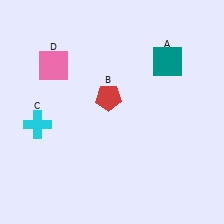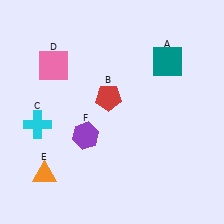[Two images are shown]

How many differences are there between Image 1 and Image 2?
There are 2 differences between the two images.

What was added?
An orange triangle (E), a purple hexagon (F) were added in Image 2.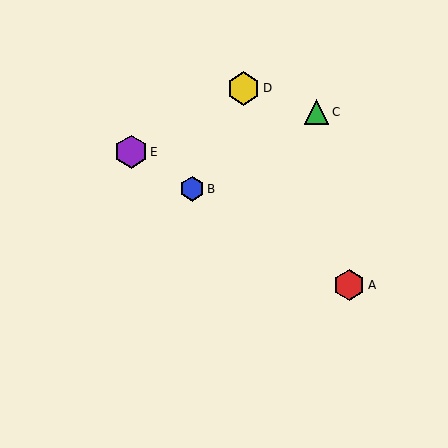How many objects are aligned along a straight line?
3 objects (A, B, E) are aligned along a straight line.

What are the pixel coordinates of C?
Object C is at (317, 112).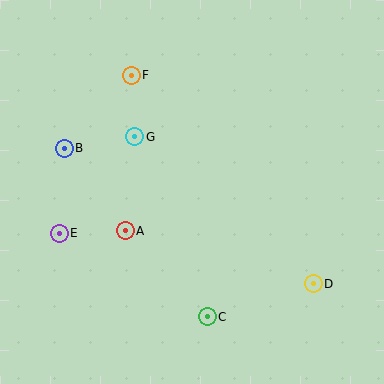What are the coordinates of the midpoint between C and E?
The midpoint between C and E is at (133, 275).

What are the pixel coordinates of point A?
Point A is at (125, 231).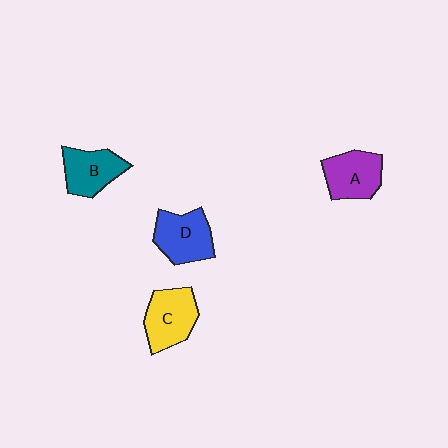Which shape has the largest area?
Shape C (yellow).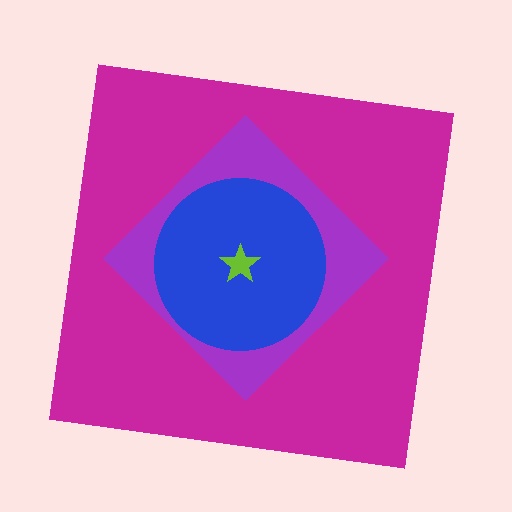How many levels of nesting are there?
4.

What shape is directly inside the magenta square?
The purple diamond.